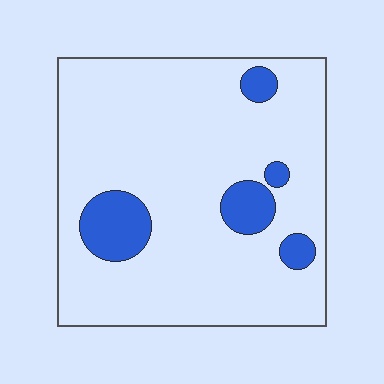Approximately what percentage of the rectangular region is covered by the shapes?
Approximately 15%.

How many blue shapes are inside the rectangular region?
5.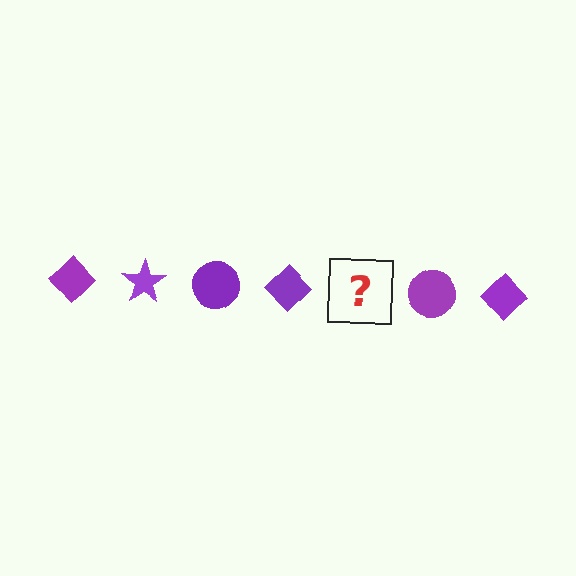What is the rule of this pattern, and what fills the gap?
The rule is that the pattern cycles through diamond, star, circle shapes in purple. The gap should be filled with a purple star.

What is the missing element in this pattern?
The missing element is a purple star.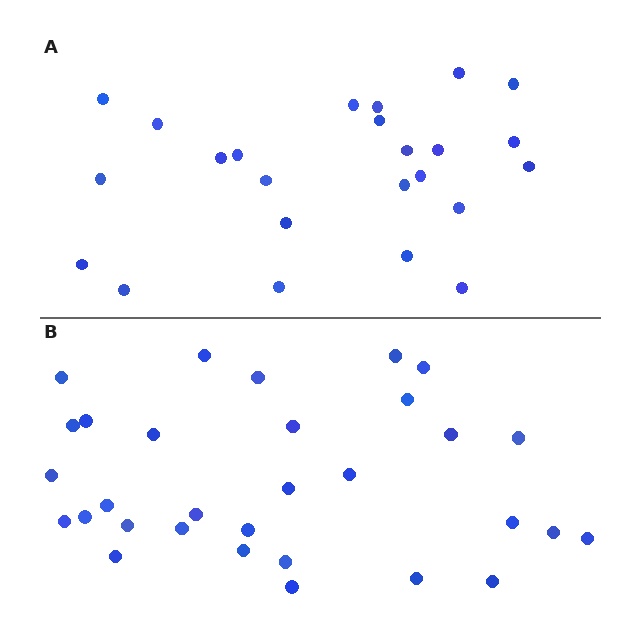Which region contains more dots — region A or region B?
Region B (the bottom region) has more dots.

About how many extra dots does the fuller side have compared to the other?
Region B has roughly 8 or so more dots than region A.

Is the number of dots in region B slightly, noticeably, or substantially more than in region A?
Region B has noticeably more, but not dramatically so. The ratio is roughly 1.3 to 1.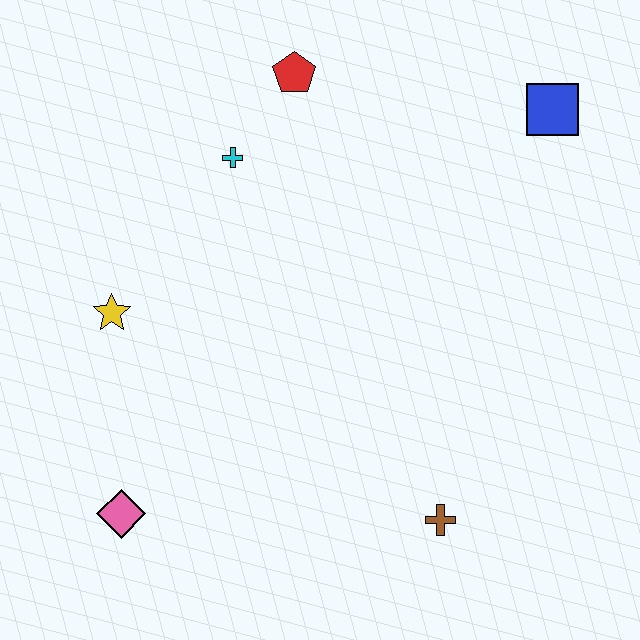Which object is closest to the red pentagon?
The cyan cross is closest to the red pentagon.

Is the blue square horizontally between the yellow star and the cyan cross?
No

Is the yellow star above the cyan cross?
No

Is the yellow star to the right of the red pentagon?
No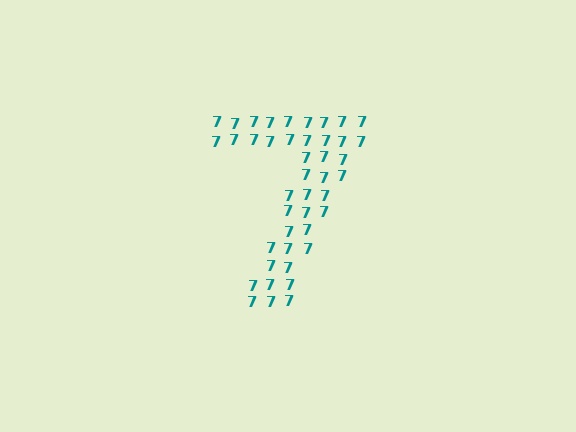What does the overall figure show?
The overall figure shows the digit 7.